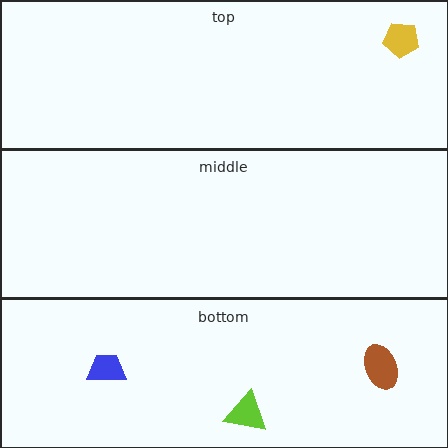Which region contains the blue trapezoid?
The bottom region.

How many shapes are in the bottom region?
3.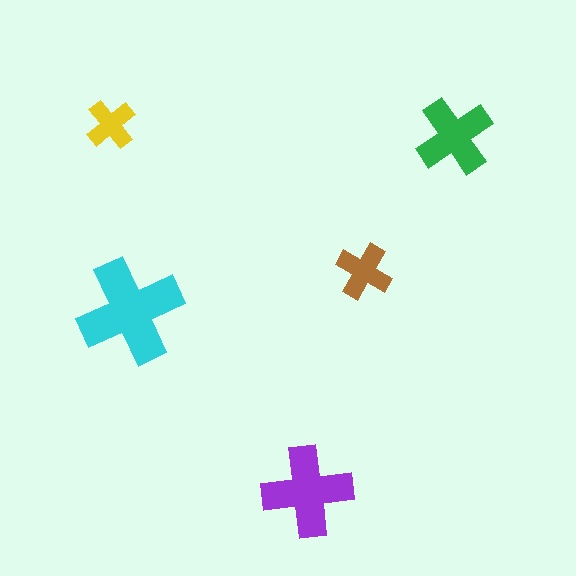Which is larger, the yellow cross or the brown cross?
The brown one.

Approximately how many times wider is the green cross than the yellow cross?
About 1.5 times wider.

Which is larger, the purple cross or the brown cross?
The purple one.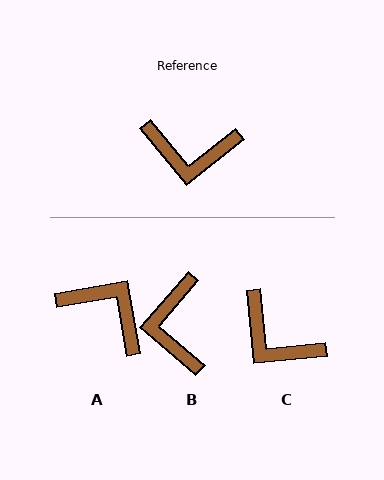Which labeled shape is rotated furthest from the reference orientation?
A, about 151 degrees away.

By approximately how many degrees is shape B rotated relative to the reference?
Approximately 80 degrees clockwise.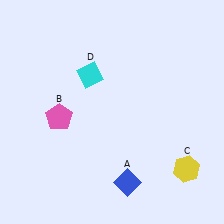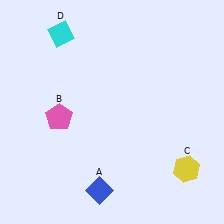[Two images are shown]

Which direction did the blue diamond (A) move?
The blue diamond (A) moved left.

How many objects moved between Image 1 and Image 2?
2 objects moved between the two images.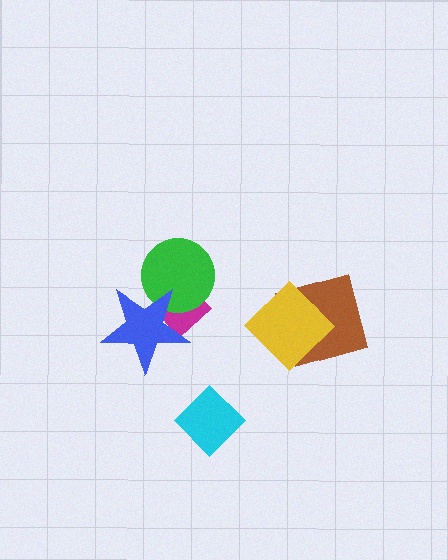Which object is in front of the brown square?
The yellow diamond is in front of the brown square.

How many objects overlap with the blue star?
2 objects overlap with the blue star.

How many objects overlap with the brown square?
1 object overlaps with the brown square.